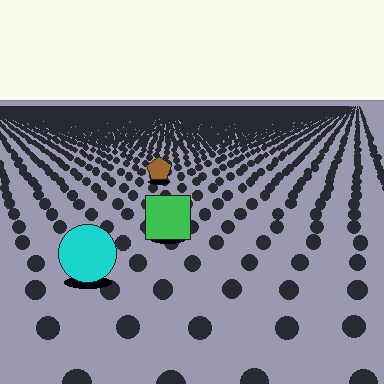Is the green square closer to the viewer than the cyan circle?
No. The cyan circle is closer — you can tell from the texture gradient: the ground texture is coarser near it.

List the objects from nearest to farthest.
From nearest to farthest: the cyan circle, the green square, the brown pentagon.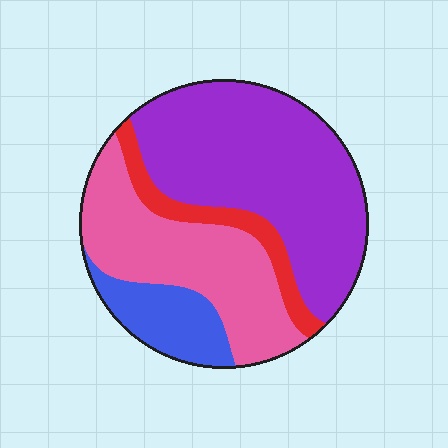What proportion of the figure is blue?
Blue takes up about one eighth (1/8) of the figure.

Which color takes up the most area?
Purple, at roughly 50%.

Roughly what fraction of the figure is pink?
Pink covers roughly 30% of the figure.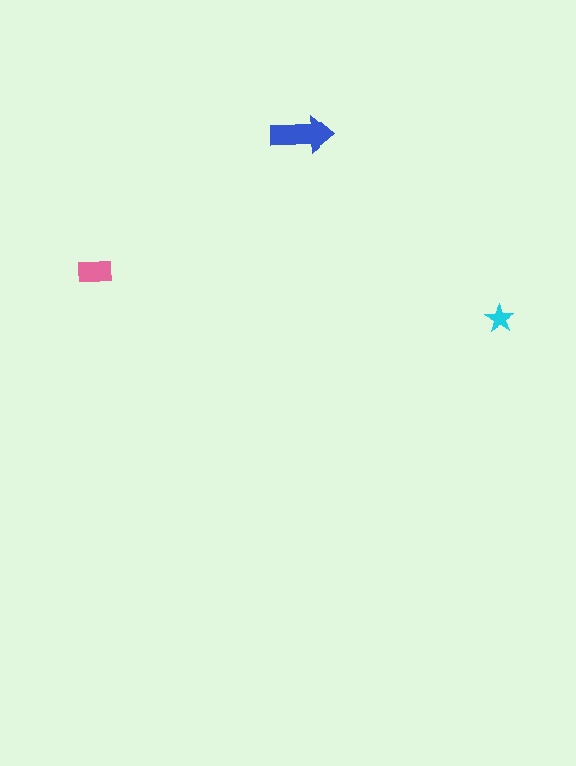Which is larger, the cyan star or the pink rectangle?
The pink rectangle.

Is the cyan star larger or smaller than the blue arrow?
Smaller.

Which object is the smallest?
The cyan star.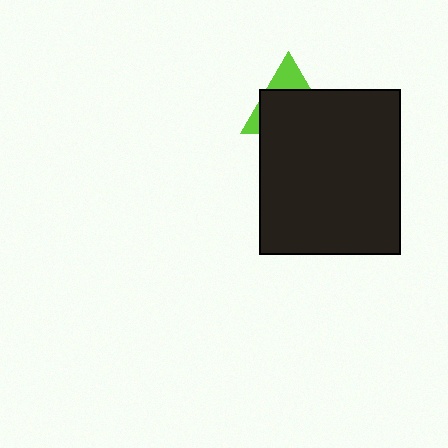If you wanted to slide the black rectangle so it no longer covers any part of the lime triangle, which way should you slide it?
Slide it down — that is the most direct way to separate the two shapes.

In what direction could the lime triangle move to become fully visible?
The lime triangle could move up. That would shift it out from behind the black rectangle entirely.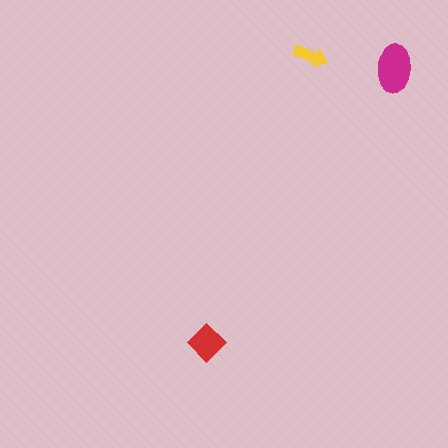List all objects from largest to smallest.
The magenta ellipse, the red diamond, the yellow arrow.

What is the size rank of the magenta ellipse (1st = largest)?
1st.